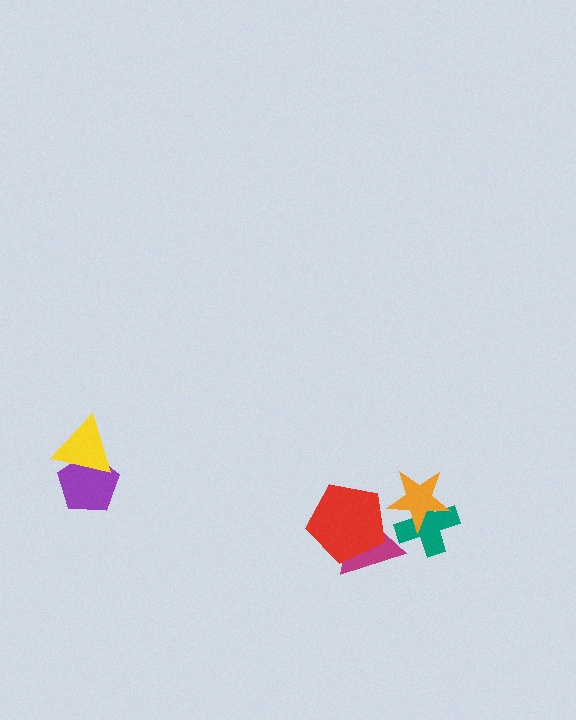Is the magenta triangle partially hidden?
Yes, it is partially covered by another shape.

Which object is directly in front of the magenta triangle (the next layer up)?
The red pentagon is directly in front of the magenta triangle.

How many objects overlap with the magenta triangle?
2 objects overlap with the magenta triangle.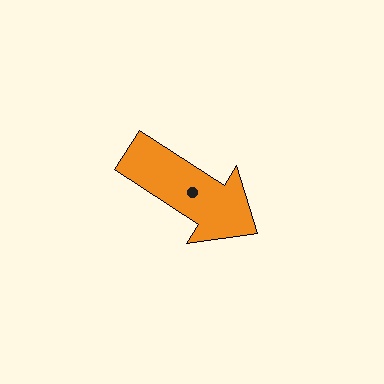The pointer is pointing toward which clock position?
Roughly 4 o'clock.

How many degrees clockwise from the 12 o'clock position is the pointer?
Approximately 123 degrees.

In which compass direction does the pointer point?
Southeast.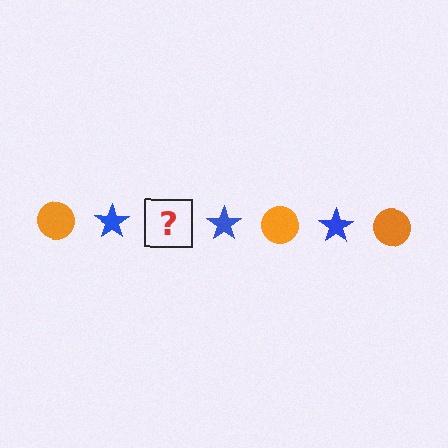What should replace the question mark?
The question mark should be replaced with an orange circle.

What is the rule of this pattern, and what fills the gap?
The rule is that the pattern alternates between orange circle and blue star. The gap should be filled with an orange circle.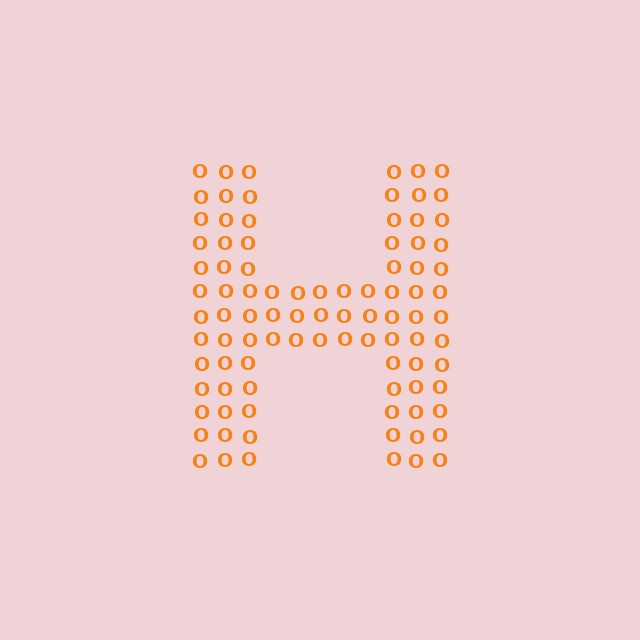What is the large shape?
The large shape is the letter H.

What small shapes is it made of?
It is made of small letter O's.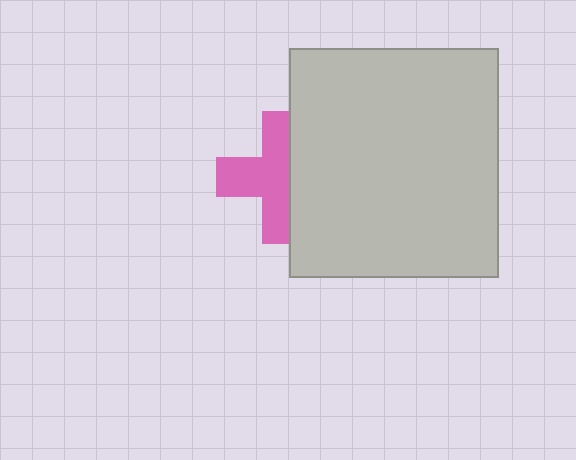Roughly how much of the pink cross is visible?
About half of it is visible (roughly 62%).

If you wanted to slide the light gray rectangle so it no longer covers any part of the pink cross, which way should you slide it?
Slide it right — that is the most direct way to separate the two shapes.